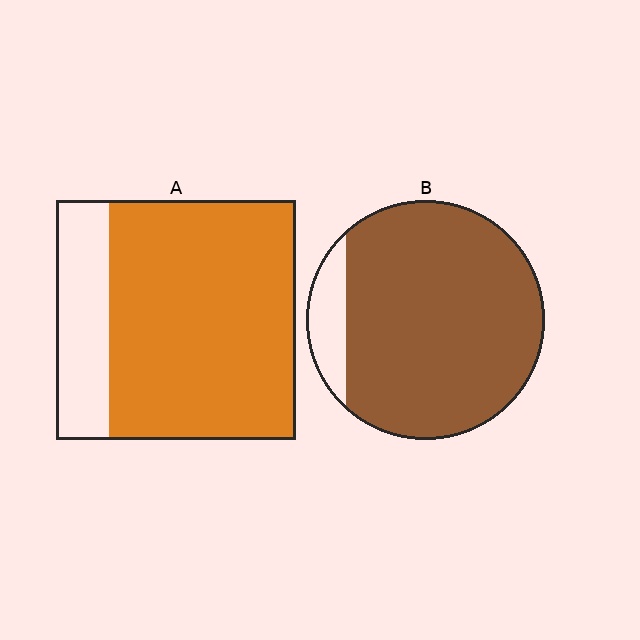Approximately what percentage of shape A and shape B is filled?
A is approximately 80% and B is approximately 90%.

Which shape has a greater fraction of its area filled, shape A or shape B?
Shape B.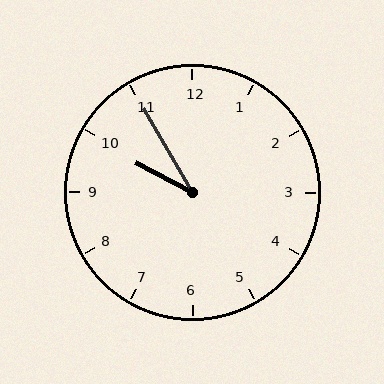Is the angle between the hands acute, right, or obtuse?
It is acute.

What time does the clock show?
9:55.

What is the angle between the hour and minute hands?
Approximately 32 degrees.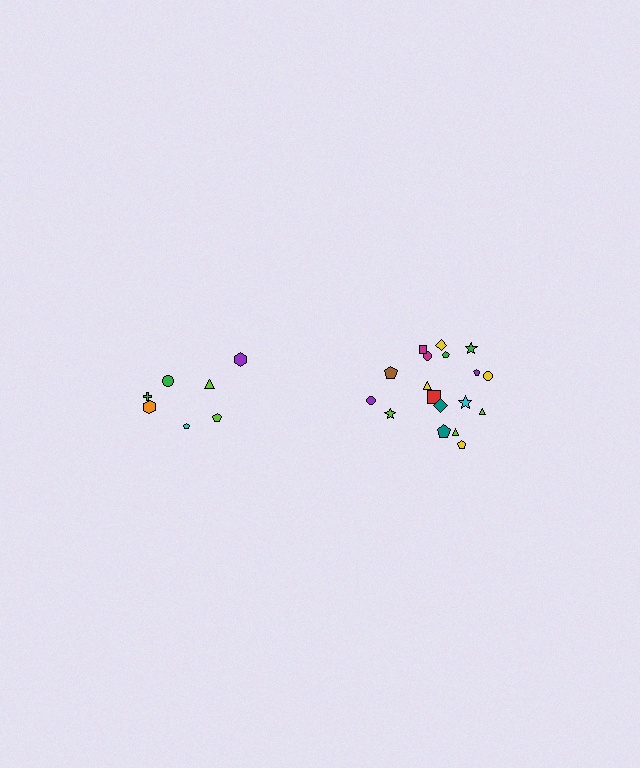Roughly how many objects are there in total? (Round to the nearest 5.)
Roughly 25 objects in total.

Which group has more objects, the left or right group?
The right group.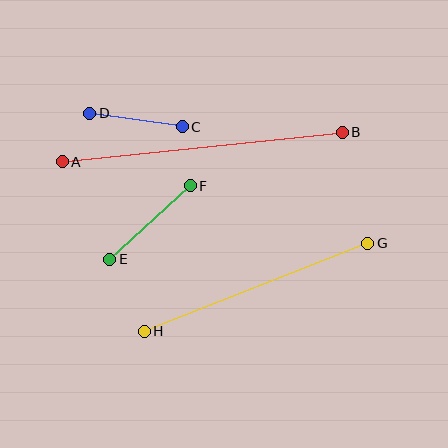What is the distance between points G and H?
The distance is approximately 240 pixels.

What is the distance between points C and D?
The distance is approximately 94 pixels.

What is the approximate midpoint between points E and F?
The midpoint is at approximately (150, 223) pixels.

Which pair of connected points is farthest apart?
Points A and B are farthest apart.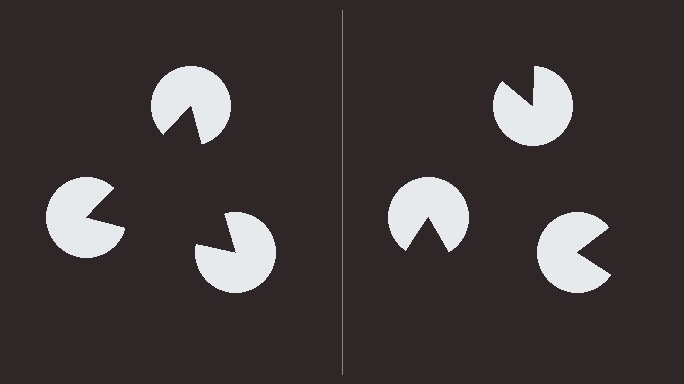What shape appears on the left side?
An illusory triangle.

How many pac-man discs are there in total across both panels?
6 — 3 on each side.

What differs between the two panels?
The pac-man discs are positioned identically on both sides; only the wedge orientations differ. On the left they align to a triangle; on the right they are misaligned.